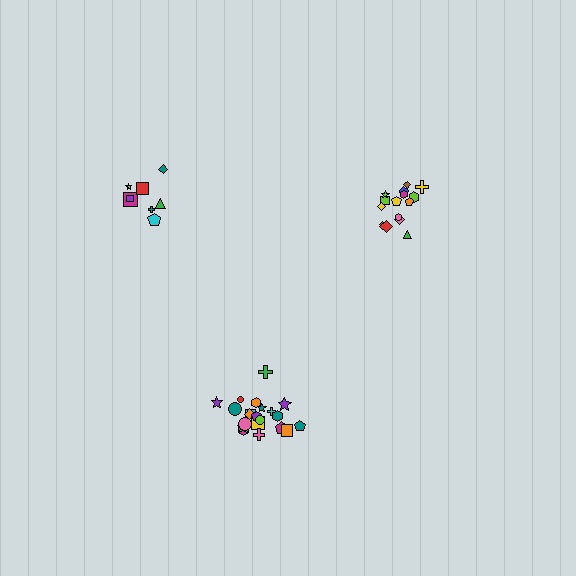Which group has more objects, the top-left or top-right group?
The top-right group.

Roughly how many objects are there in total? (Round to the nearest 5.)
Roughly 45 objects in total.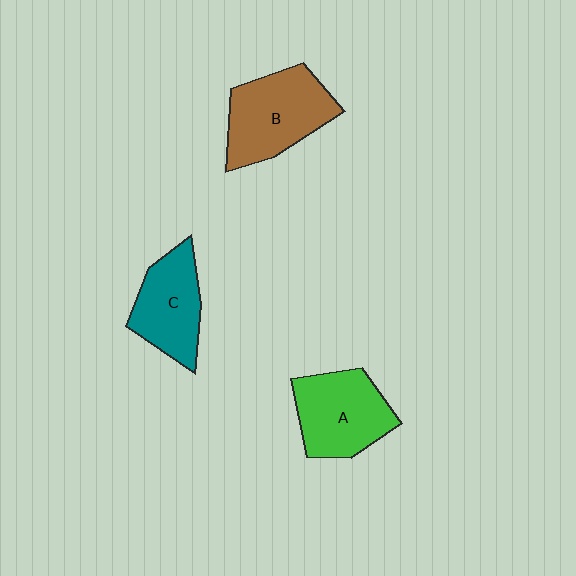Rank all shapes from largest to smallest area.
From largest to smallest: B (brown), A (green), C (teal).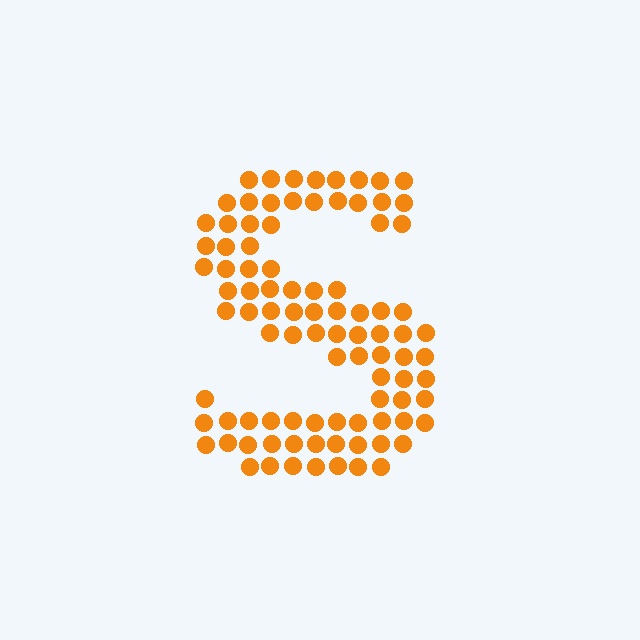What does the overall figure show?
The overall figure shows the letter S.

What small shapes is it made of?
It is made of small circles.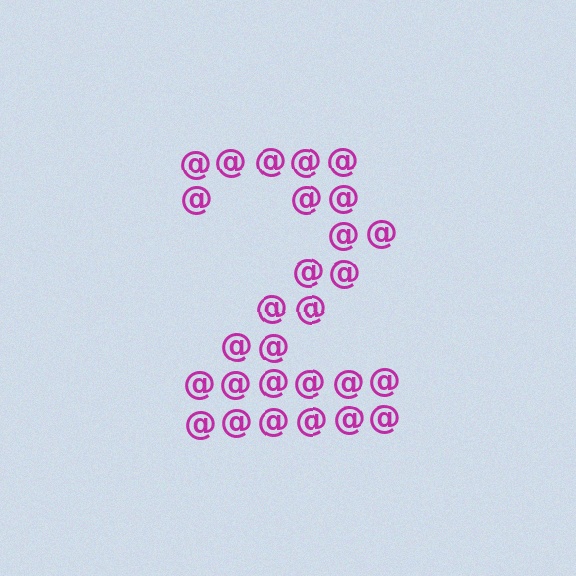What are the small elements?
The small elements are at signs.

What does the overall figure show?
The overall figure shows the digit 2.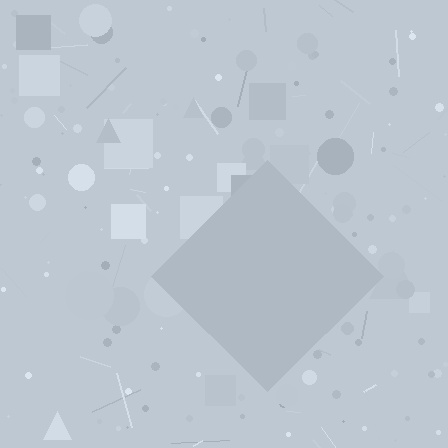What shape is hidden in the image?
A diamond is hidden in the image.